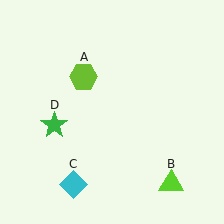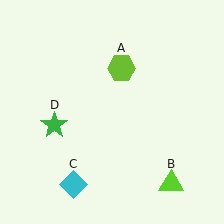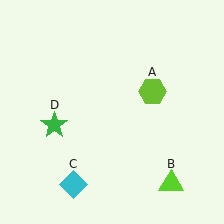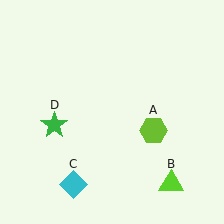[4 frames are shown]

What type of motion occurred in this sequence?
The lime hexagon (object A) rotated clockwise around the center of the scene.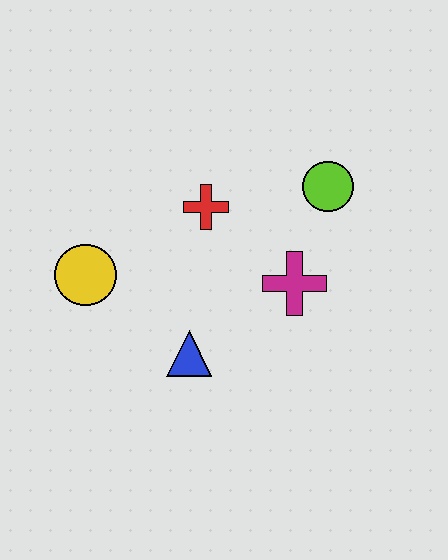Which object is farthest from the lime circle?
The yellow circle is farthest from the lime circle.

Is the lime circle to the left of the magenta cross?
No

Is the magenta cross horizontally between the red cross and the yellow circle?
No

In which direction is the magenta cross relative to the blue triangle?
The magenta cross is to the right of the blue triangle.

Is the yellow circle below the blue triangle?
No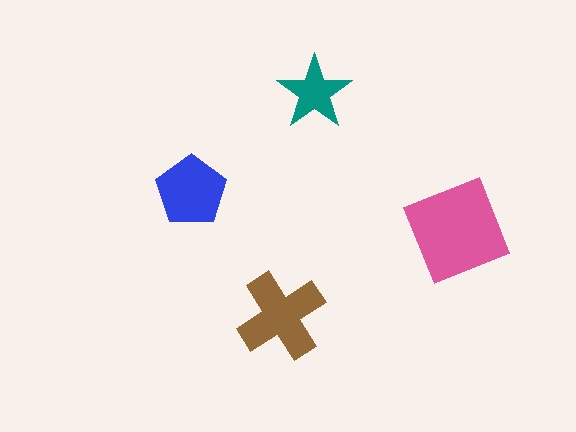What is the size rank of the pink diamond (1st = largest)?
1st.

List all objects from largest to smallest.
The pink diamond, the brown cross, the blue pentagon, the teal star.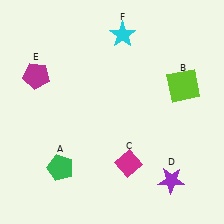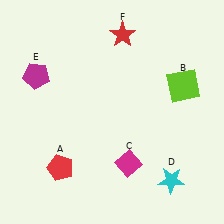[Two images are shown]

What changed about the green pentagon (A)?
In Image 1, A is green. In Image 2, it changed to red.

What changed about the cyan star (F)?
In Image 1, F is cyan. In Image 2, it changed to red.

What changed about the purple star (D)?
In Image 1, D is purple. In Image 2, it changed to cyan.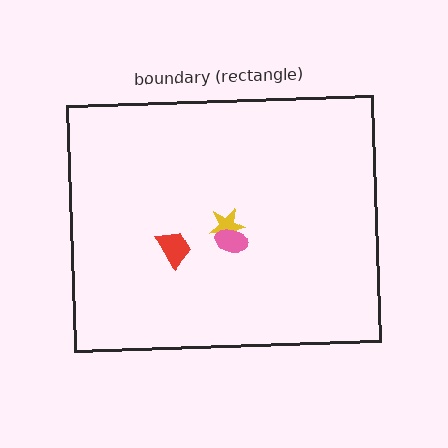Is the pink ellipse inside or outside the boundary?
Inside.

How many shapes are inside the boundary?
3 inside, 0 outside.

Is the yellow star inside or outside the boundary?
Inside.